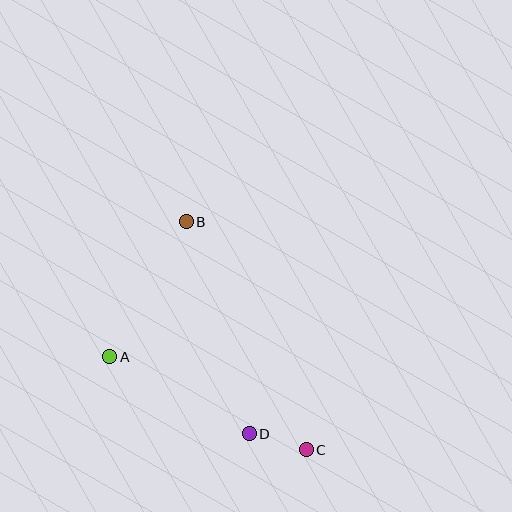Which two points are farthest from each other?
Points B and C are farthest from each other.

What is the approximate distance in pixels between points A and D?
The distance between A and D is approximately 159 pixels.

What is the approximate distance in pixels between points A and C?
The distance between A and C is approximately 217 pixels.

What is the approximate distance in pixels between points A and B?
The distance between A and B is approximately 155 pixels.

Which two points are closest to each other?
Points C and D are closest to each other.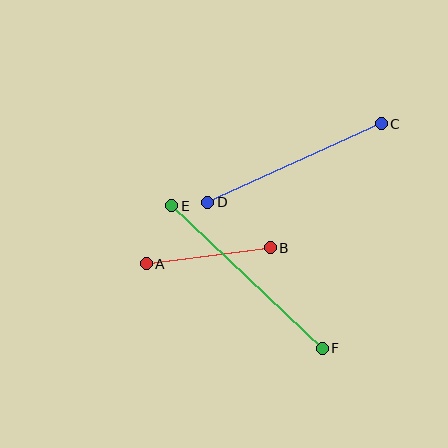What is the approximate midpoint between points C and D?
The midpoint is at approximately (294, 163) pixels.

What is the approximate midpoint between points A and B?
The midpoint is at approximately (208, 256) pixels.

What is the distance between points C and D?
The distance is approximately 190 pixels.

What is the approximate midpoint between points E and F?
The midpoint is at approximately (247, 277) pixels.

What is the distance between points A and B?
The distance is approximately 125 pixels.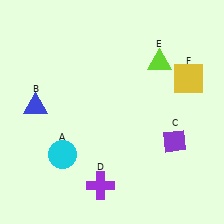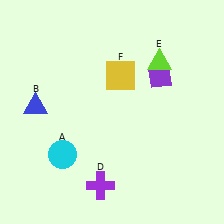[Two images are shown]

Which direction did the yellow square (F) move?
The yellow square (F) moved left.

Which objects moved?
The objects that moved are: the purple diamond (C), the yellow square (F).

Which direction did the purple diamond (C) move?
The purple diamond (C) moved up.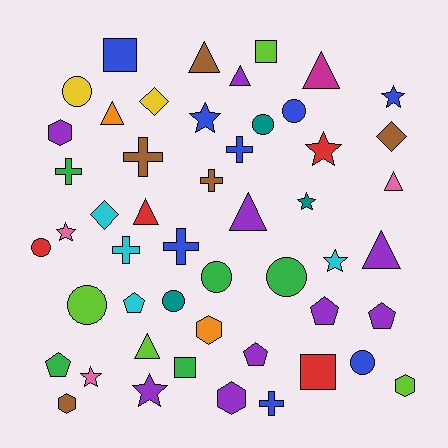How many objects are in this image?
There are 50 objects.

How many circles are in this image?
There are 9 circles.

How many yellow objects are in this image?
There are 2 yellow objects.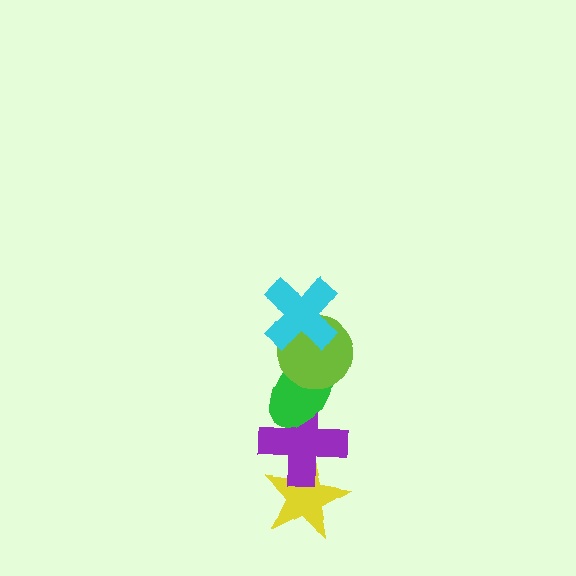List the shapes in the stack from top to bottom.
From top to bottom: the cyan cross, the lime circle, the green ellipse, the purple cross, the yellow star.